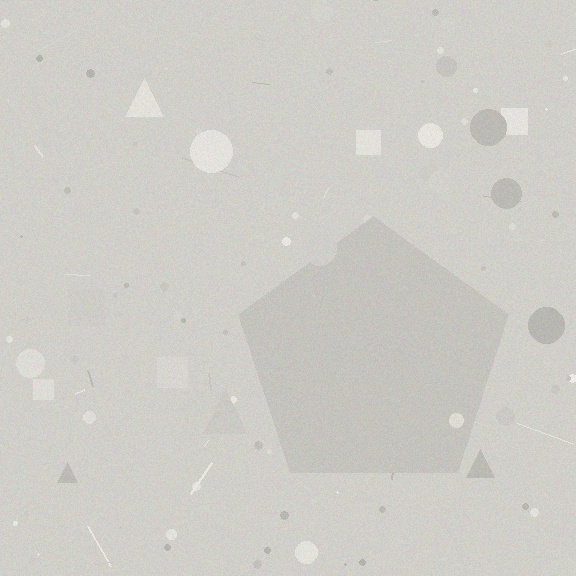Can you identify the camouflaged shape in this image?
The camouflaged shape is a pentagon.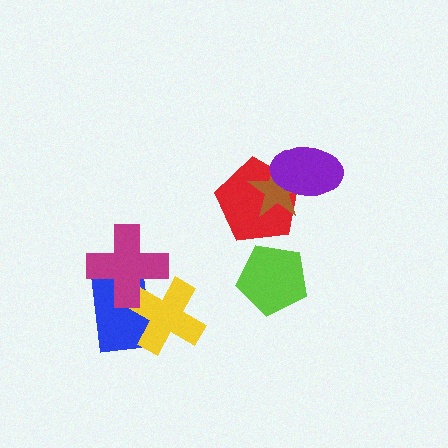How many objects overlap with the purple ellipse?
2 objects overlap with the purple ellipse.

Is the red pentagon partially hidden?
Yes, it is partially covered by another shape.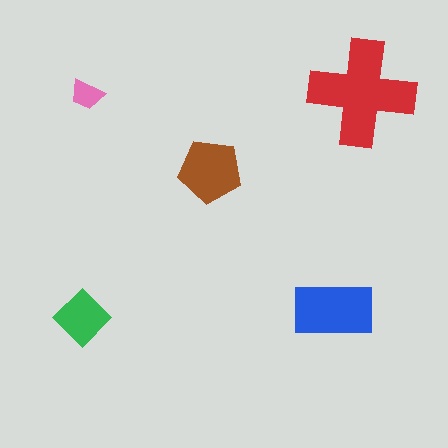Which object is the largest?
The red cross.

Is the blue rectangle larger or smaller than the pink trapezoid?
Larger.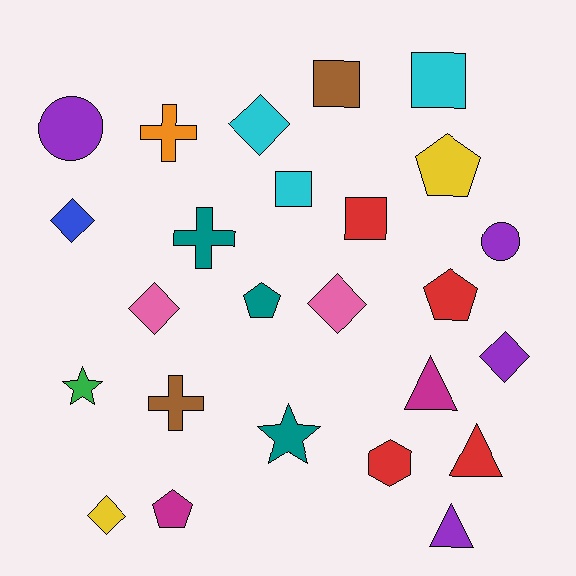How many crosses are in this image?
There are 3 crosses.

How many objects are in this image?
There are 25 objects.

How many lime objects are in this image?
There are no lime objects.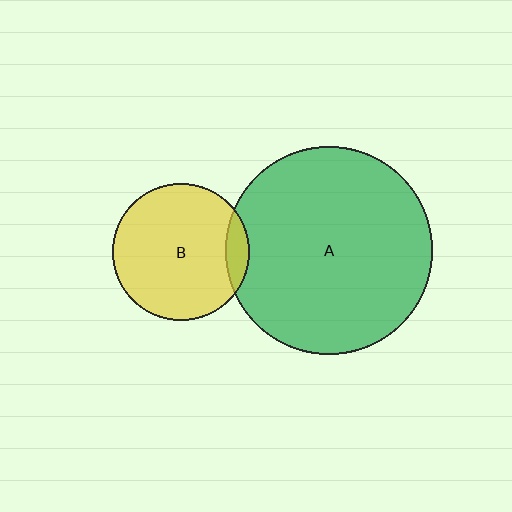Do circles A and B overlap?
Yes.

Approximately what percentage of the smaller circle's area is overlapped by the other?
Approximately 10%.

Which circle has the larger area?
Circle A (green).